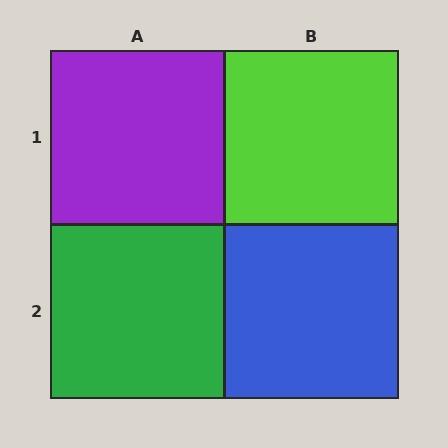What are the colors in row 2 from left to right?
Green, blue.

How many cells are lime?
1 cell is lime.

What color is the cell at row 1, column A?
Purple.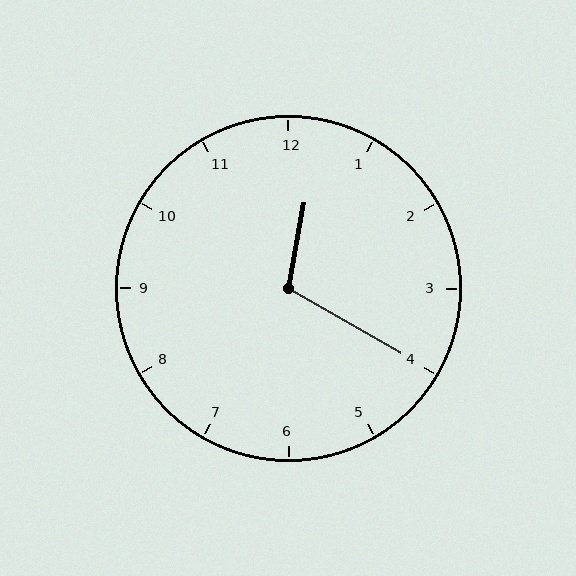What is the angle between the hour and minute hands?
Approximately 110 degrees.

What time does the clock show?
12:20.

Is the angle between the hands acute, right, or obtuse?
It is obtuse.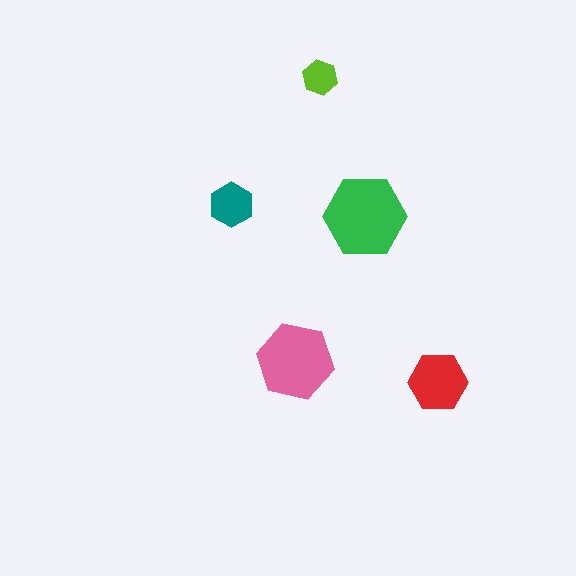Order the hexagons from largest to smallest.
the green one, the pink one, the red one, the teal one, the lime one.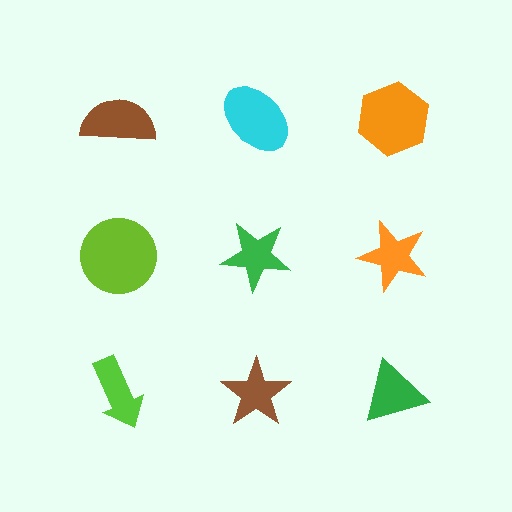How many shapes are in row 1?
3 shapes.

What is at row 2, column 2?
A green star.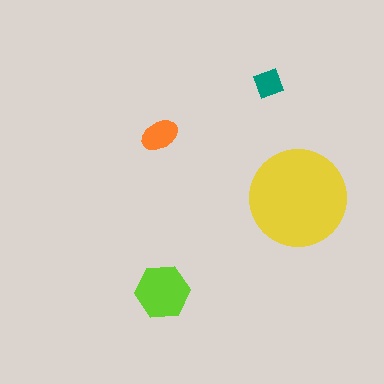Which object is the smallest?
The teal diamond.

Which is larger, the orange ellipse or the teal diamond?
The orange ellipse.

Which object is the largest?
The yellow circle.